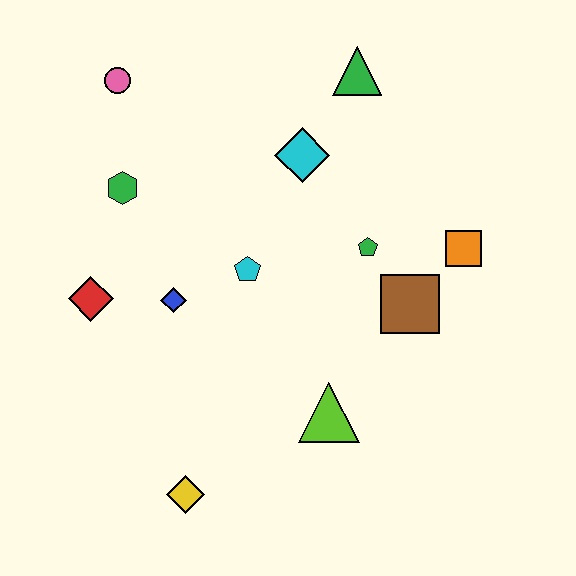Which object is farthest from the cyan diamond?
The yellow diamond is farthest from the cyan diamond.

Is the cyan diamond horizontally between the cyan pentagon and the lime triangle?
Yes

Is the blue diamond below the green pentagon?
Yes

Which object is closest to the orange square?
The brown square is closest to the orange square.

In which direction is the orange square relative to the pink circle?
The orange square is to the right of the pink circle.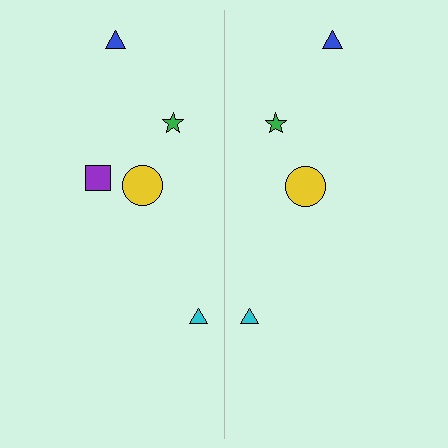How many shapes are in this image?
There are 9 shapes in this image.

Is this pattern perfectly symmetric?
No, the pattern is not perfectly symmetric. A purple square is missing from the right side.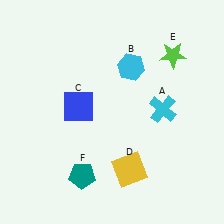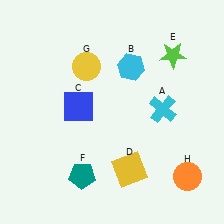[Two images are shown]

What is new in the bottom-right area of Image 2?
An orange circle (H) was added in the bottom-right area of Image 2.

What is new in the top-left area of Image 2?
A yellow circle (G) was added in the top-left area of Image 2.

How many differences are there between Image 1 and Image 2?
There are 2 differences between the two images.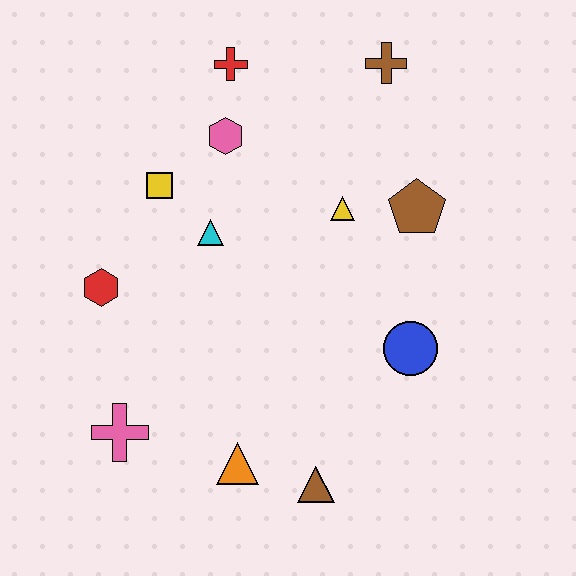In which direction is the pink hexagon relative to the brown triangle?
The pink hexagon is above the brown triangle.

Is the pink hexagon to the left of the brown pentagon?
Yes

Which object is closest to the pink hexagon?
The red cross is closest to the pink hexagon.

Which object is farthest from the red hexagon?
The brown cross is farthest from the red hexagon.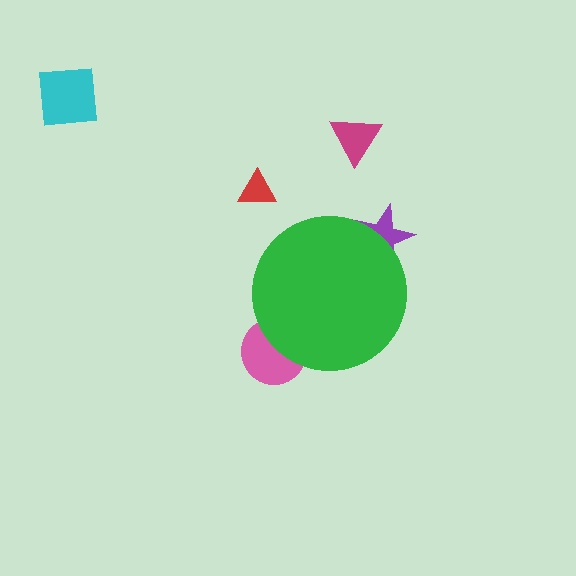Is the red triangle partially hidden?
No, the red triangle is fully visible.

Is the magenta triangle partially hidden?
No, the magenta triangle is fully visible.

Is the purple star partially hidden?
Yes, the purple star is partially hidden behind the green circle.